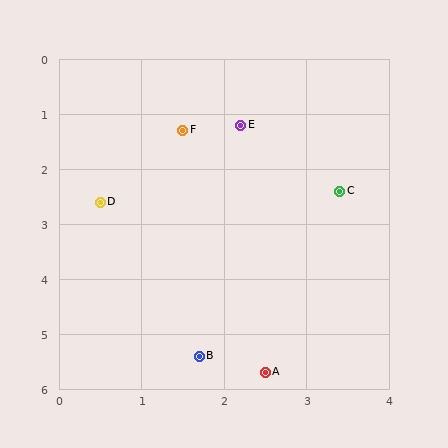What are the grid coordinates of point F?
Point F is at approximately (1.5, 1.3).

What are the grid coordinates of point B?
Point B is at approximately (1.7, 5.4).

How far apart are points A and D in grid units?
Points A and D are about 3.7 grid units apart.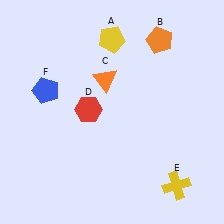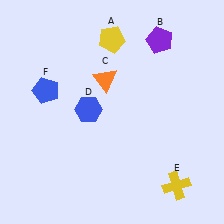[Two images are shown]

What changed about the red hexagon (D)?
In Image 1, D is red. In Image 2, it changed to blue.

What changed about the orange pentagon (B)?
In Image 1, B is orange. In Image 2, it changed to purple.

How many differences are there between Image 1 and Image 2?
There are 2 differences between the two images.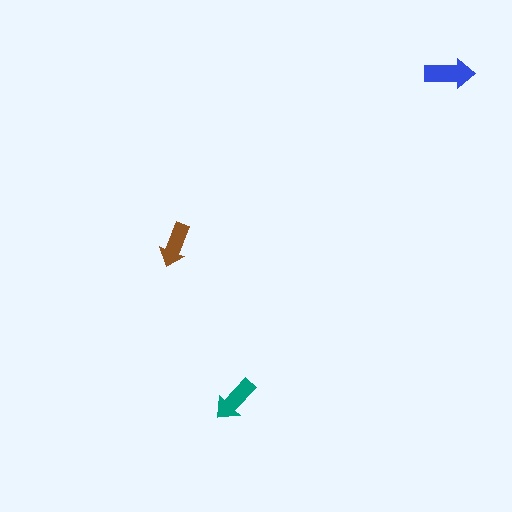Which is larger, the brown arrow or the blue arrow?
The blue one.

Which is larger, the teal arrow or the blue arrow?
The blue one.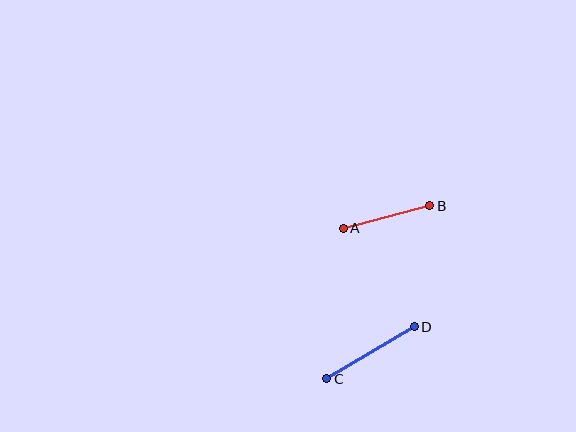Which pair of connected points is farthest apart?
Points C and D are farthest apart.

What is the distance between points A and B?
The distance is approximately 90 pixels.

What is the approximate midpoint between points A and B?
The midpoint is at approximately (386, 217) pixels.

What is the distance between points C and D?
The distance is approximately 102 pixels.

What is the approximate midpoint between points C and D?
The midpoint is at approximately (371, 353) pixels.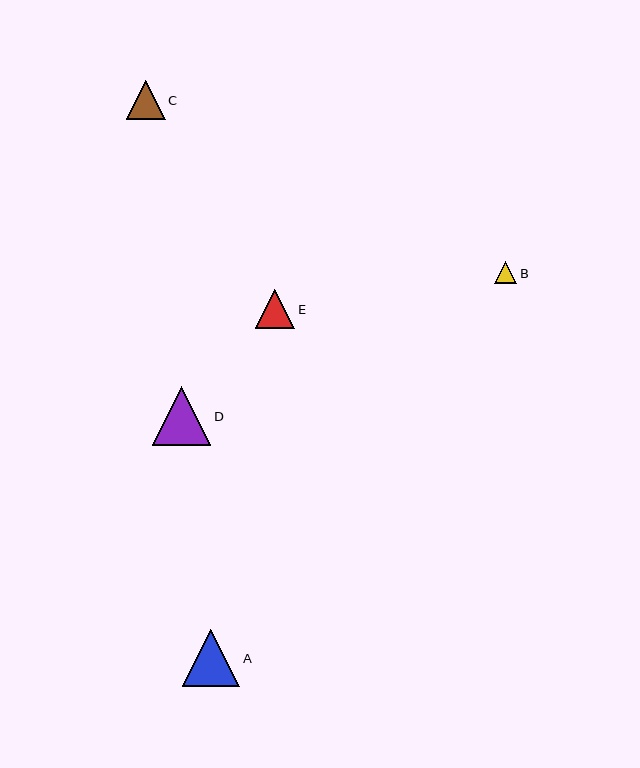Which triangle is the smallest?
Triangle B is the smallest with a size of approximately 22 pixels.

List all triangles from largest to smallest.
From largest to smallest: D, A, E, C, B.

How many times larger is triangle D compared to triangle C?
Triangle D is approximately 1.5 times the size of triangle C.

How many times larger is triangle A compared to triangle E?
Triangle A is approximately 1.5 times the size of triangle E.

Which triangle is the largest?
Triangle D is the largest with a size of approximately 59 pixels.